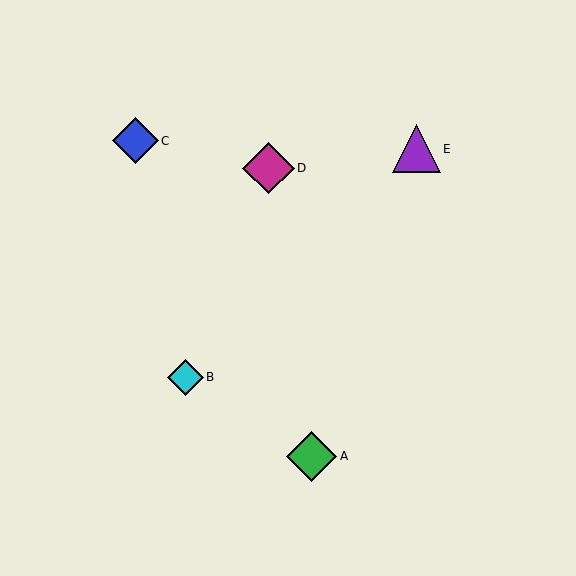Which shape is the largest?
The magenta diamond (labeled D) is the largest.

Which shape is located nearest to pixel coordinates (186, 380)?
The cyan diamond (labeled B) at (185, 377) is nearest to that location.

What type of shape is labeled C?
Shape C is a blue diamond.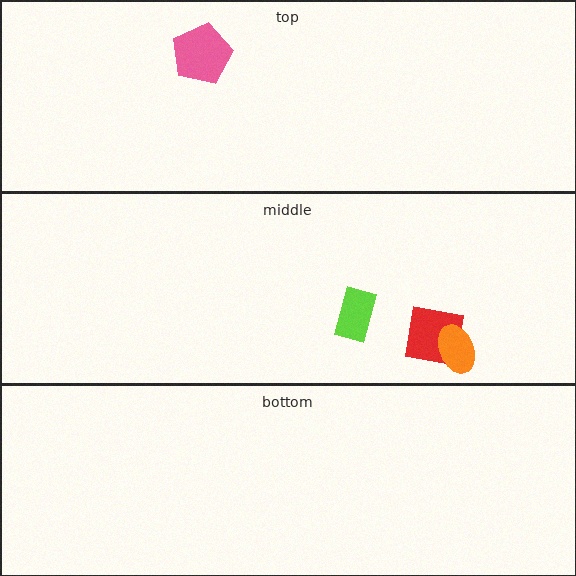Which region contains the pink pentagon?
The top region.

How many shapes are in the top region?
1.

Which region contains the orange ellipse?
The middle region.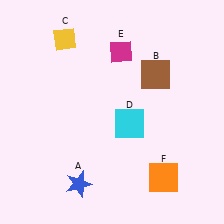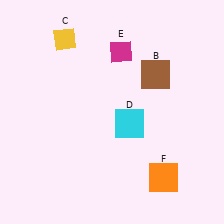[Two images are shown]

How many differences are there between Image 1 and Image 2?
There is 1 difference between the two images.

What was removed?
The blue star (A) was removed in Image 2.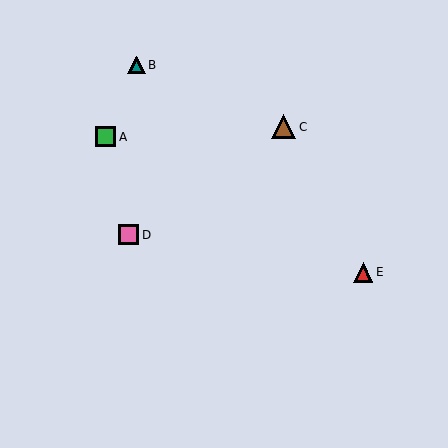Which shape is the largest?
The brown triangle (labeled C) is the largest.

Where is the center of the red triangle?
The center of the red triangle is at (363, 272).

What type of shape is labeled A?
Shape A is a green square.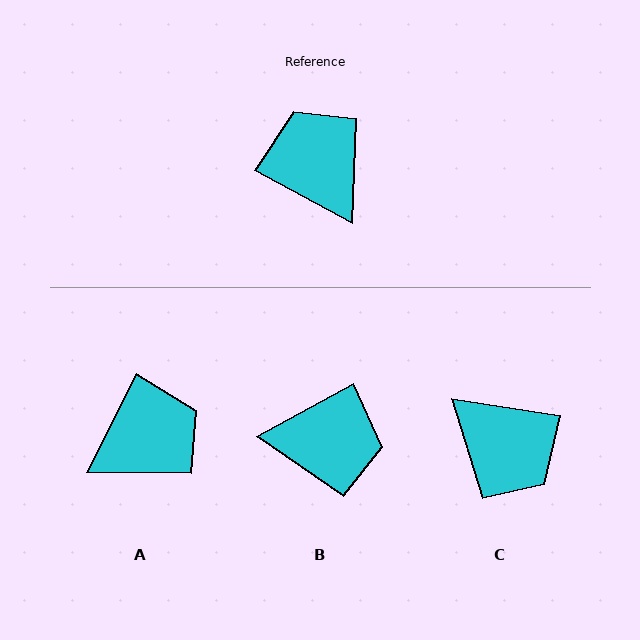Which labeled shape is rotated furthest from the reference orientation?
C, about 160 degrees away.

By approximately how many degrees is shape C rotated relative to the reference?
Approximately 160 degrees clockwise.